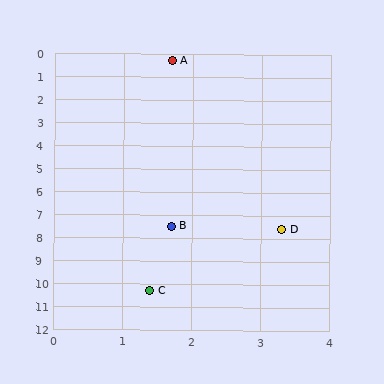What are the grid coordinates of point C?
Point C is at approximately (1.4, 10.3).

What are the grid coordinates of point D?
Point D is at approximately (3.3, 7.6).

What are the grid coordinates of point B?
Point B is at approximately (1.7, 7.5).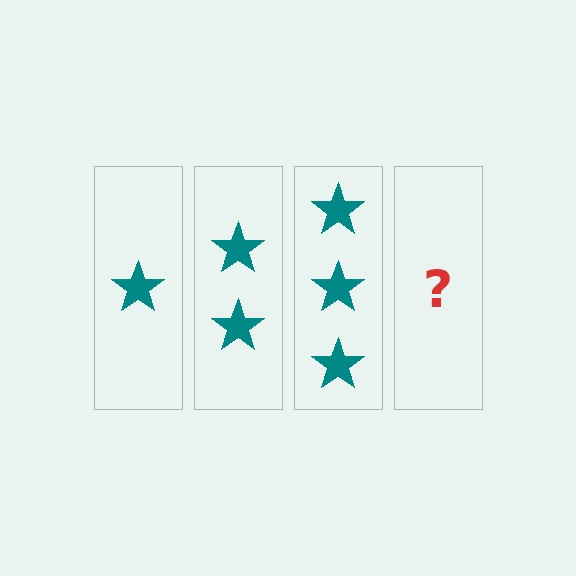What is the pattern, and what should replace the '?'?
The pattern is that each step adds one more star. The '?' should be 4 stars.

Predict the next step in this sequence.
The next step is 4 stars.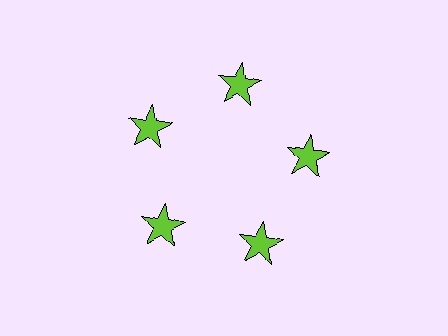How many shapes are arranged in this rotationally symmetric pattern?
There are 5 shapes, arranged in 5 groups of 1.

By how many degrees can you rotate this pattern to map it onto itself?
The pattern maps onto itself every 72 degrees of rotation.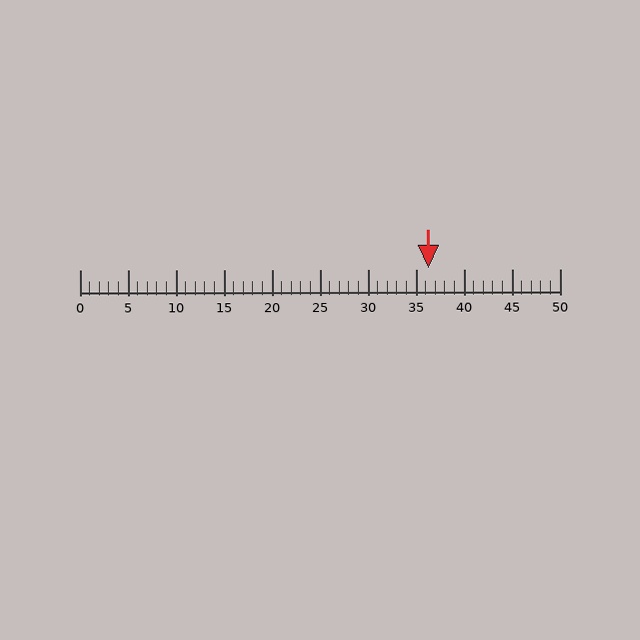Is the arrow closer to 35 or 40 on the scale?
The arrow is closer to 35.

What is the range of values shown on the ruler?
The ruler shows values from 0 to 50.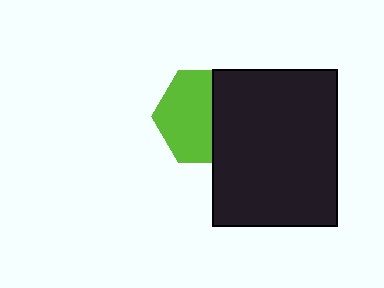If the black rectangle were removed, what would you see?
You would see the complete lime hexagon.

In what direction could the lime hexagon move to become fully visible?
The lime hexagon could move left. That would shift it out from behind the black rectangle entirely.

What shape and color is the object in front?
The object in front is a black rectangle.